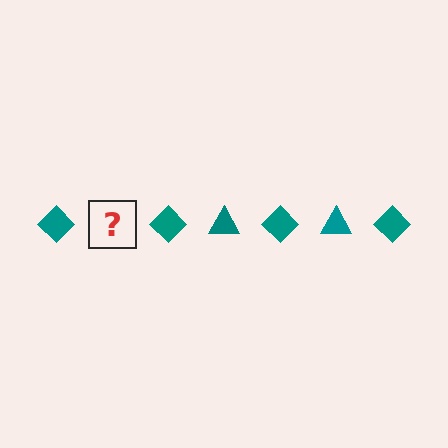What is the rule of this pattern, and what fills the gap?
The rule is that the pattern cycles through diamond, triangle shapes in teal. The gap should be filled with a teal triangle.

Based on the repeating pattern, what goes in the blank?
The blank should be a teal triangle.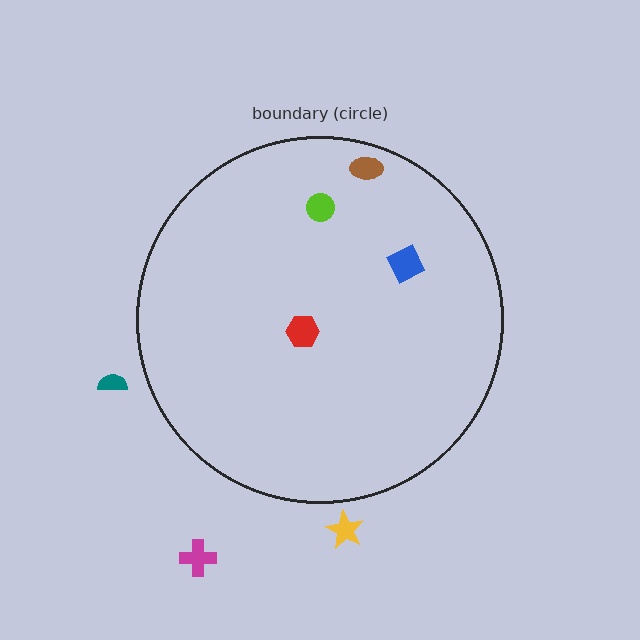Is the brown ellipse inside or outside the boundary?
Inside.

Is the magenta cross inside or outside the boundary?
Outside.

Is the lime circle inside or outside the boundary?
Inside.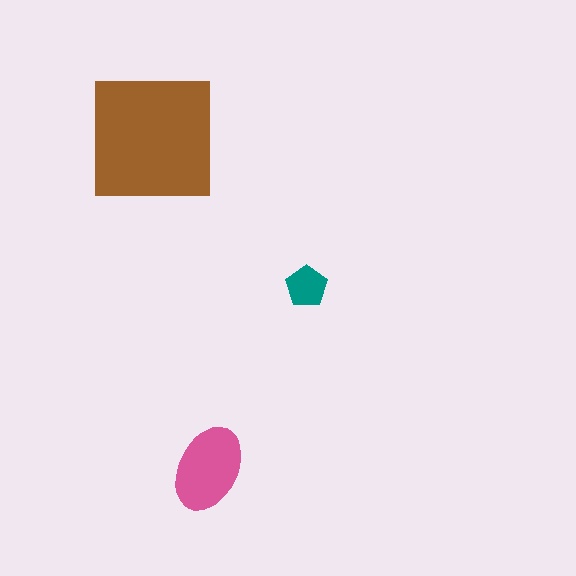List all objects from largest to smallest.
The brown square, the pink ellipse, the teal pentagon.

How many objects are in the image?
There are 3 objects in the image.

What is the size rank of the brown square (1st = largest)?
1st.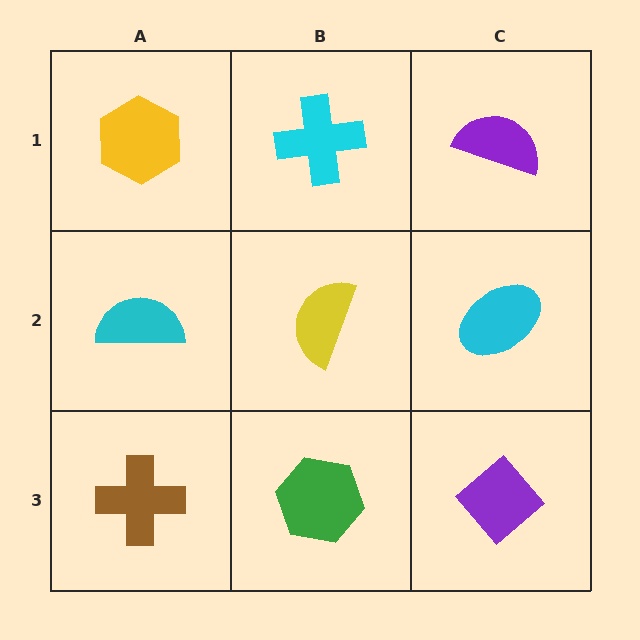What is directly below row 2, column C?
A purple diamond.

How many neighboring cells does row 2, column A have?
3.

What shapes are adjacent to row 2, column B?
A cyan cross (row 1, column B), a green hexagon (row 3, column B), a cyan semicircle (row 2, column A), a cyan ellipse (row 2, column C).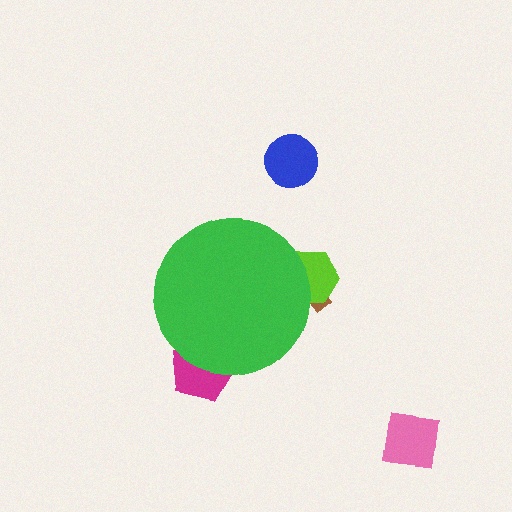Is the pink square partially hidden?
No, the pink square is fully visible.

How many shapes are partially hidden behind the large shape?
3 shapes are partially hidden.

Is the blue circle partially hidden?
No, the blue circle is fully visible.